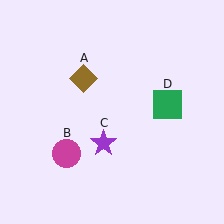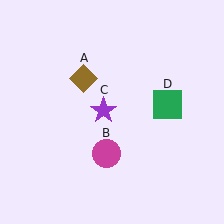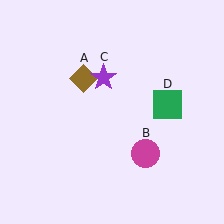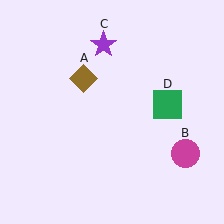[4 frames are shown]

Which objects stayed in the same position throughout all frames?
Brown diamond (object A) and green square (object D) remained stationary.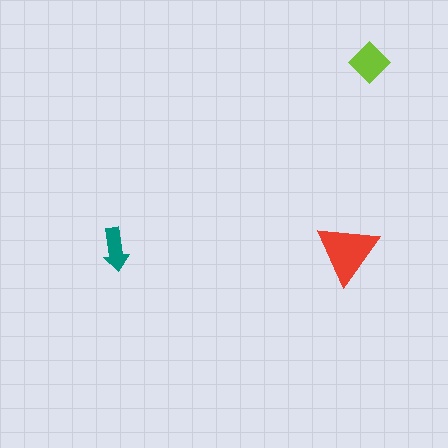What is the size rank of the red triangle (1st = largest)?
1st.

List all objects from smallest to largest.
The teal arrow, the lime diamond, the red triangle.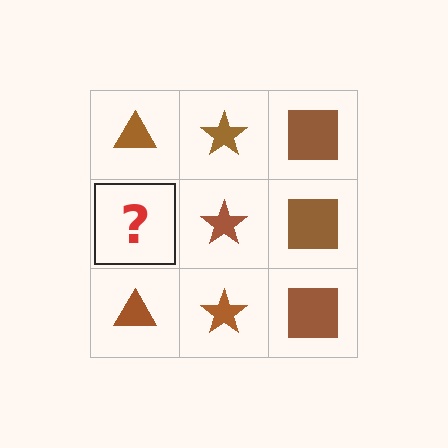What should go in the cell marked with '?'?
The missing cell should contain a brown triangle.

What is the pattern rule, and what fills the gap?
The rule is that each column has a consistent shape. The gap should be filled with a brown triangle.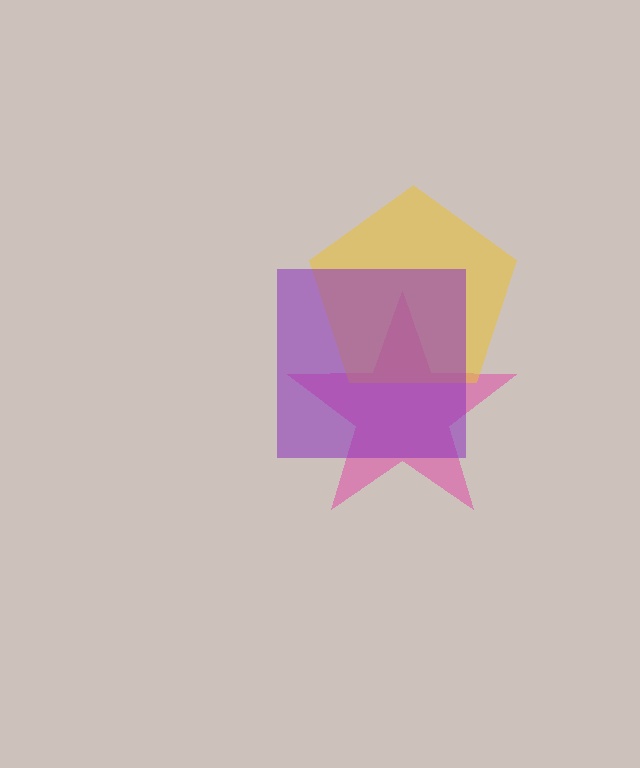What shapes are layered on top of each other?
The layered shapes are: a pink star, a yellow pentagon, a purple square.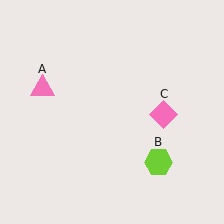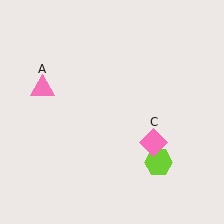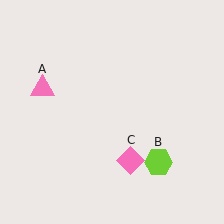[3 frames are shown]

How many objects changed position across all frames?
1 object changed position: pink diamond (object C).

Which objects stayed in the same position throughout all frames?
Pink triangle (object A) and lime hexagon (object B) remained stationary.